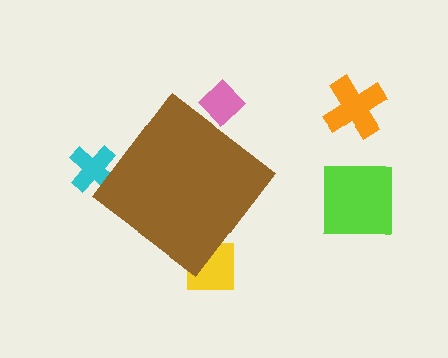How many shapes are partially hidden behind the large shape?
3 shapes are partially hidden.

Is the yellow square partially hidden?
Yes, the yellow square is partially hidden behind the brown diamond.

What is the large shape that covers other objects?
A brown diamond.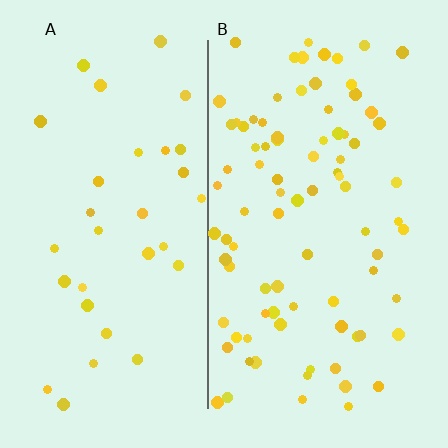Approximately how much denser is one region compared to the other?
Approximately 2.6× — region B over region A.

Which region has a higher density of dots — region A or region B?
B (the right).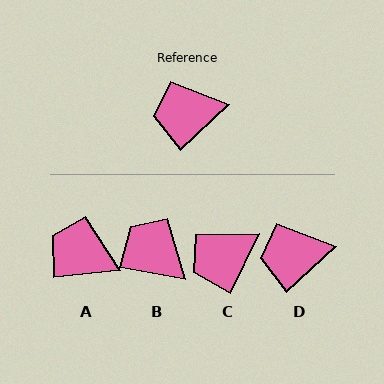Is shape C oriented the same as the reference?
No, it is off by about 22 degrees.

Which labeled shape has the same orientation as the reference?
D.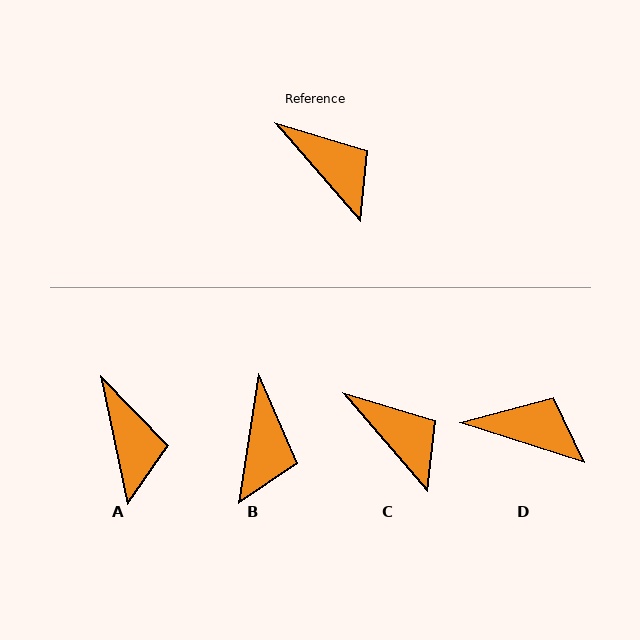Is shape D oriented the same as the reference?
No, it is off by about 32 degrees.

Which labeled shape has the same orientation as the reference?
C.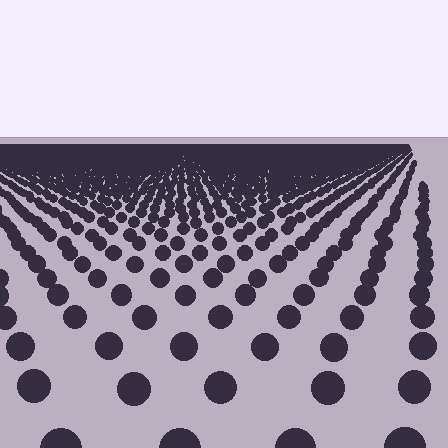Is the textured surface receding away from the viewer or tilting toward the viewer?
The surface is receding away from the viewer. Texture elements get smaller and denser toward the top.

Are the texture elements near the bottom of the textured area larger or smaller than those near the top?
Larger. Near the bottom, elements are closer to the viewer and appear at a bigger on-screen size.